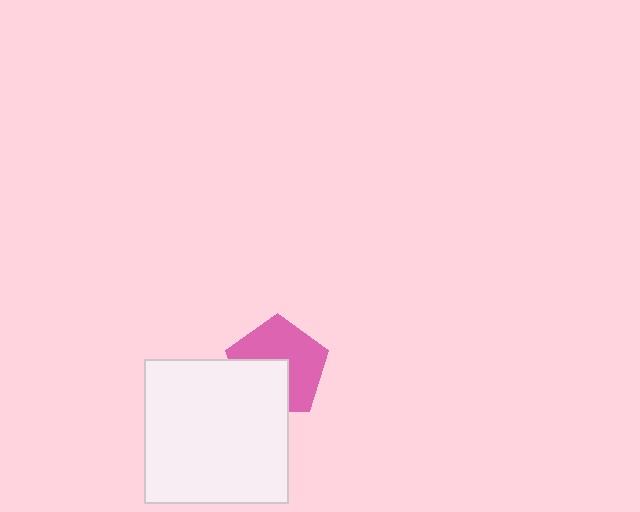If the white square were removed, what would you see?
You would see the complete pink pentagon.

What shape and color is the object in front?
The object in front is a white square.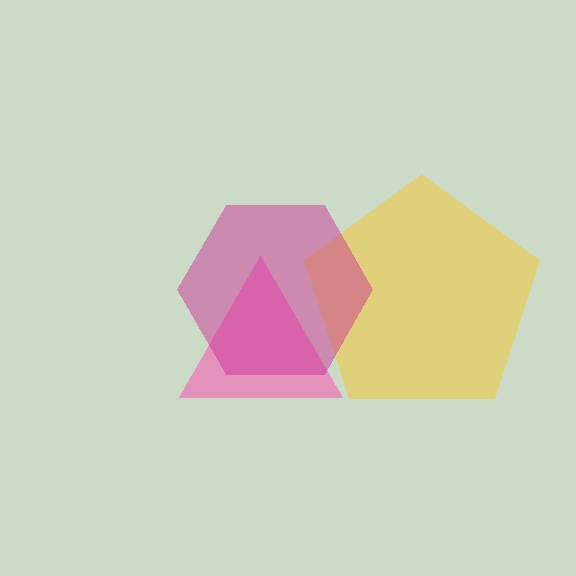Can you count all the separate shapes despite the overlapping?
Yes, there are 3 separate shapes.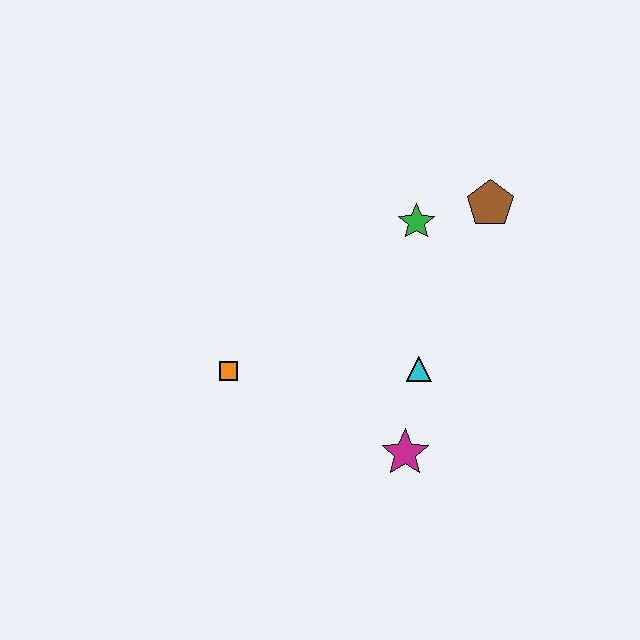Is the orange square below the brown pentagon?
Yes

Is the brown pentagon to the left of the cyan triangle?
No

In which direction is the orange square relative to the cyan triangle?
The orange square is to the left of the cyan triangle.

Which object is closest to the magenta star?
The cyan triangle is closest to the magenta star.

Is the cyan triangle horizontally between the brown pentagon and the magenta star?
Yes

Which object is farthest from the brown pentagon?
The orange square is farthest from the brown pentagon.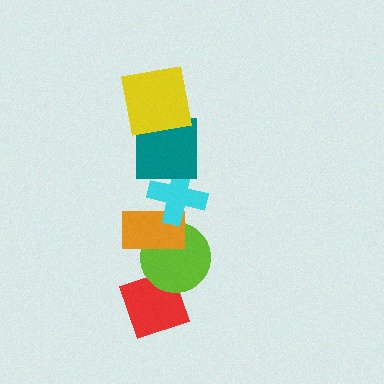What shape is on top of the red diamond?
The lime circle is on top of the red diamond.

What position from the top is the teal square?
The teal square is 2nd from the top.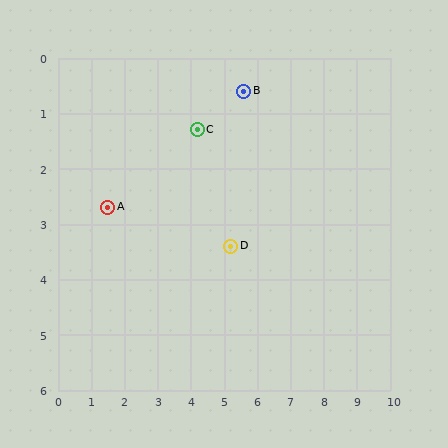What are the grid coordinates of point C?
Point C is at approximately (4.2, 1.3).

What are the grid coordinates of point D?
Point D is at approximately (5.2, 3.4).